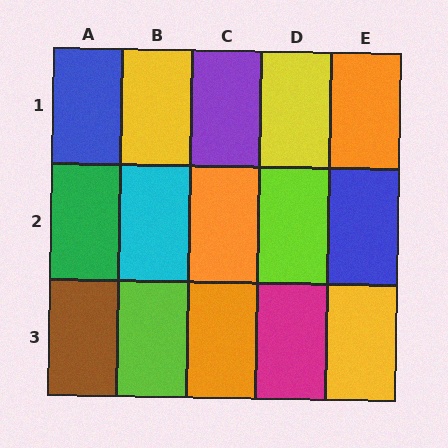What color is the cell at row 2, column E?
Blue.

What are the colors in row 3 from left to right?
Brown, lime, orange, magenta, yellow.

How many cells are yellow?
3 cells are yellow.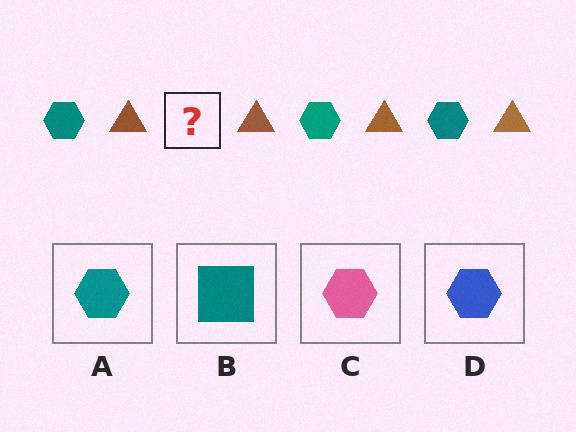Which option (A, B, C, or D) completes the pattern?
A.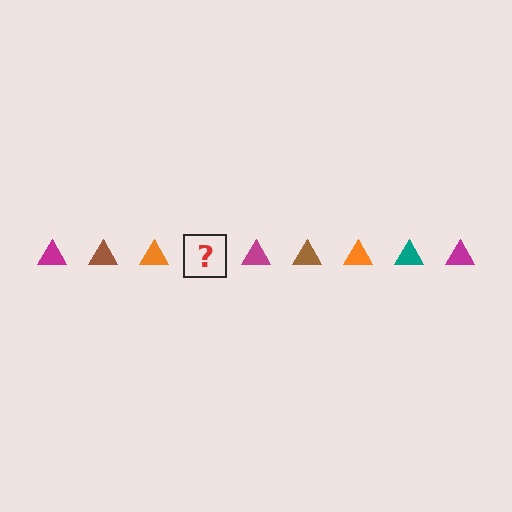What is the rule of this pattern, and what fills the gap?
The rule is that the pattern cycles through magenta, brown, orange, teal triangles. The gap should be filled with a teal triangle.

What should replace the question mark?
The question mark should be replaced with a teal triangle.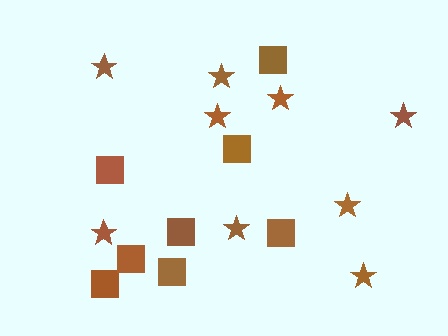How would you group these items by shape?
There are 2 groups: one group of squares (8) and one group of stars (9).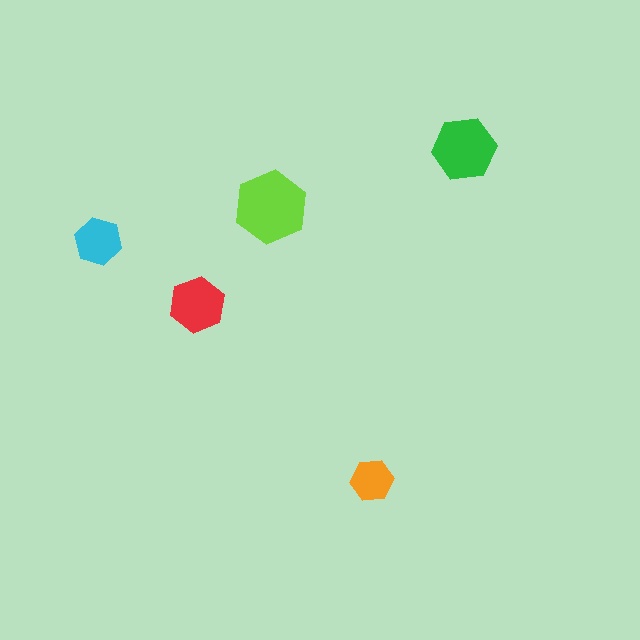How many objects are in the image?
There are 5 objects in the image.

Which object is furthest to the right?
The green hexagon is rightmost.